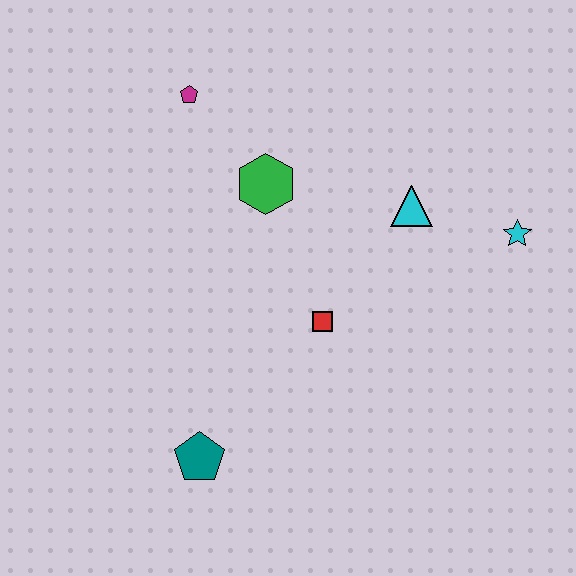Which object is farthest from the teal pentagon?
The cyan star is farthest from the teal pentagon.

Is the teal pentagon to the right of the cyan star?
No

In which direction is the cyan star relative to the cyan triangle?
The cyan star is to the right of the cyan triangle.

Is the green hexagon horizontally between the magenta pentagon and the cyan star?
Yes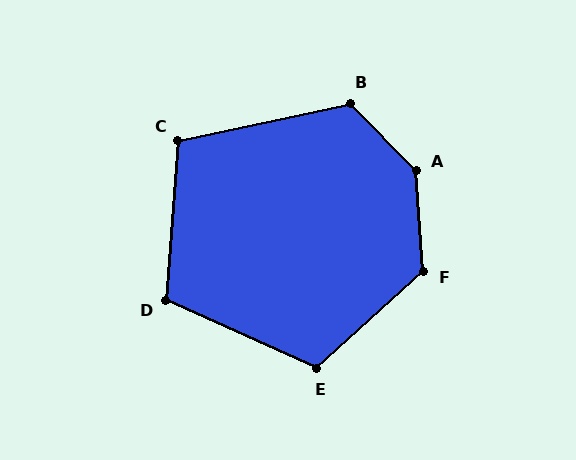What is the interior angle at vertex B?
Approximately 122 degrees (obtuse).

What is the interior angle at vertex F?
Approximately 128 degrees (obtuse).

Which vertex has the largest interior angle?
A, at approximately 140 degrees.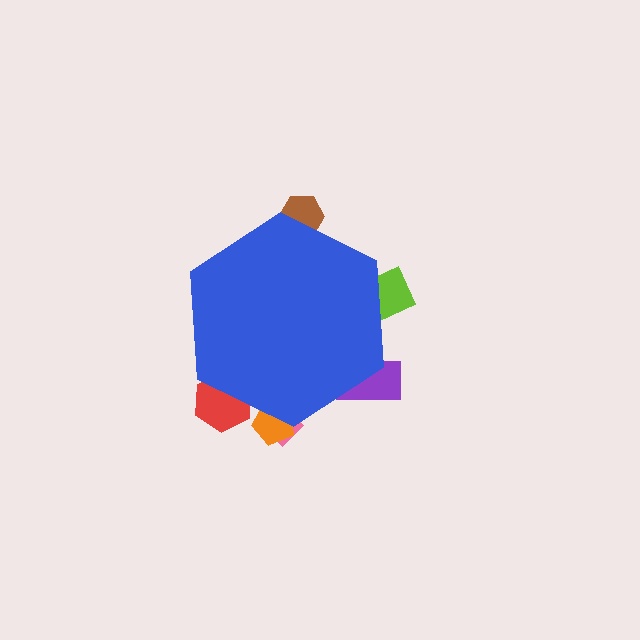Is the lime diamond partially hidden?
Yes, the lime diamond is partially hidden behind the blue hexagon.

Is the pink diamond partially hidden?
Yes, the pink diamond is partially hidden behind the blue hexagon.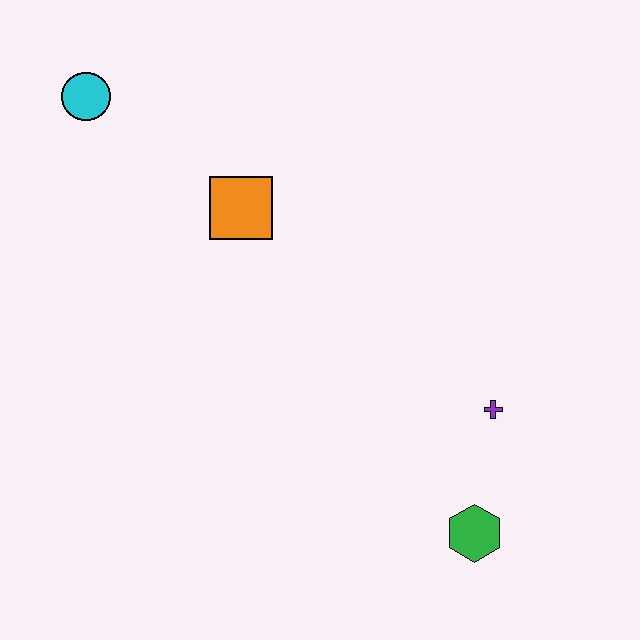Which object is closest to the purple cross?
The green hexagon is closest to the purple cross.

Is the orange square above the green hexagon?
Yes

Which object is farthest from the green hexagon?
The cyan circle is farthest from the green hexagon.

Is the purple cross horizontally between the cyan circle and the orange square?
No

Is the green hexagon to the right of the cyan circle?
Yes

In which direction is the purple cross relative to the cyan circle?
The purple cross is to the right of the cyan circle.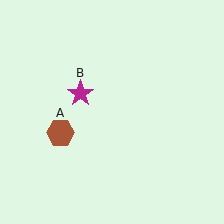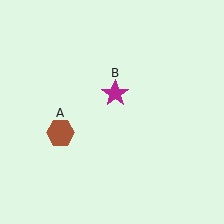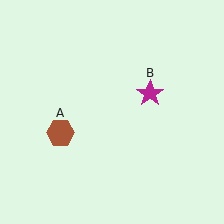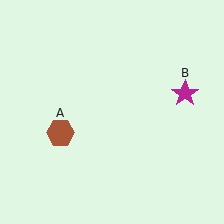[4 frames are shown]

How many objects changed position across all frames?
1 object changed position: magenta star (object B).